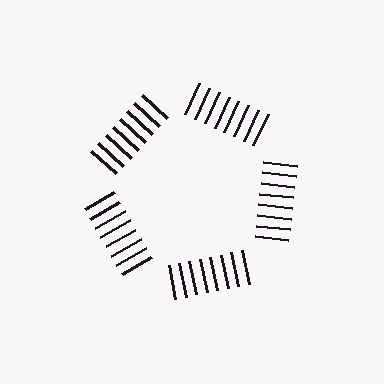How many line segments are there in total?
40 — 8 along each of the 5 edges.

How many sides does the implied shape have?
5 sides — the line-ends trace a pentagon.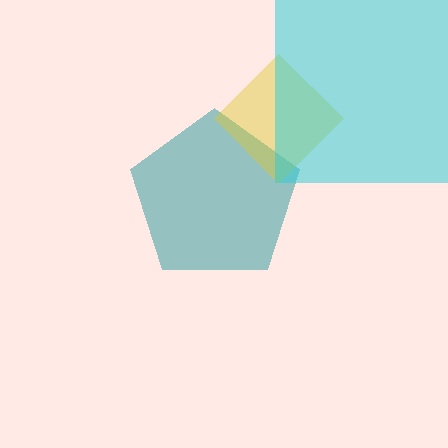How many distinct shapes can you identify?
There are 3 distinct shapes: a teal pentagon, a yellow diamond, a cyan square.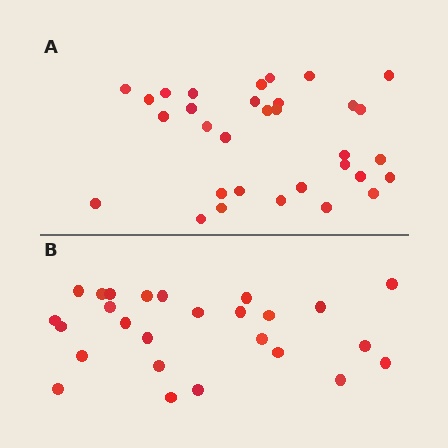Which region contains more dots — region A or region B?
Region A (the top region) has more dots.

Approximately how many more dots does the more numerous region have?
Region A has about 6 more dots than region B.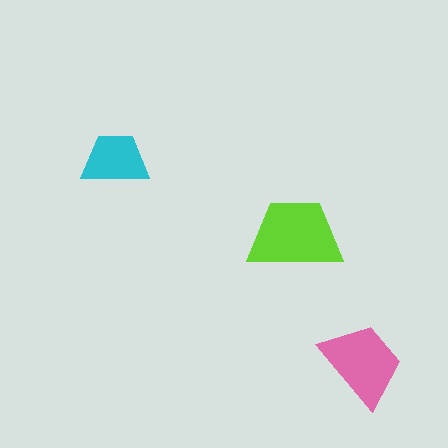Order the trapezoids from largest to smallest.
the lime one, the pink one, the cyan one.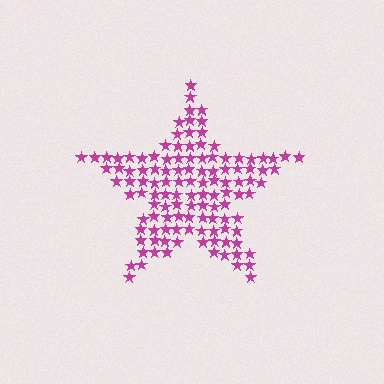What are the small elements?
The small elements are stars.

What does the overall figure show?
The overall figure shows a star.